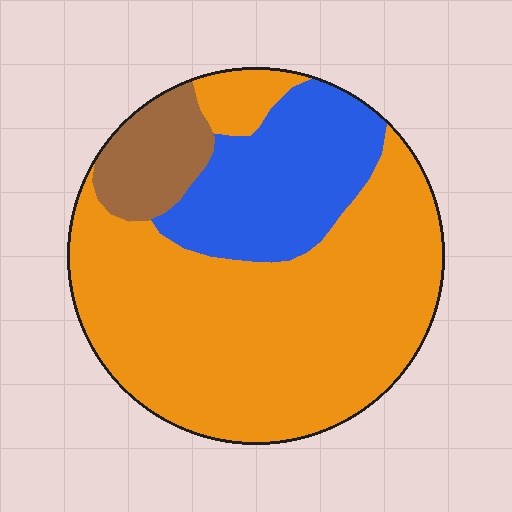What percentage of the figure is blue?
Blue covers roughly 25% of the figure.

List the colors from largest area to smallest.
From largest to smallest: orange, blue, brown.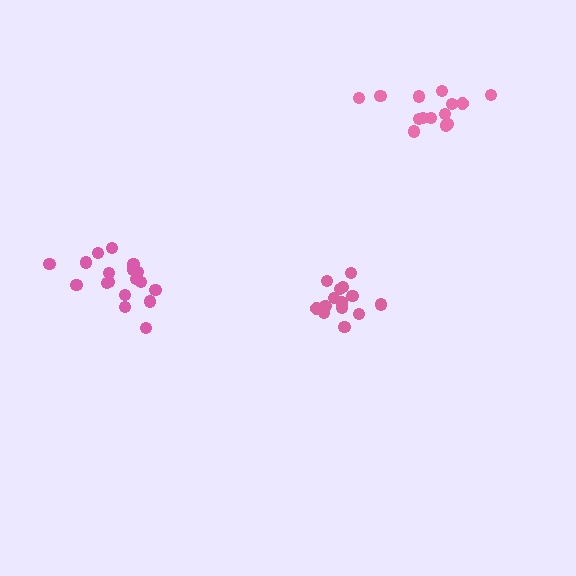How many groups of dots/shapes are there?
There are 3 groups.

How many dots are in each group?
Group 1: 15 dots, Group 2: 14 dots, Group 3: 19 dots (48 total).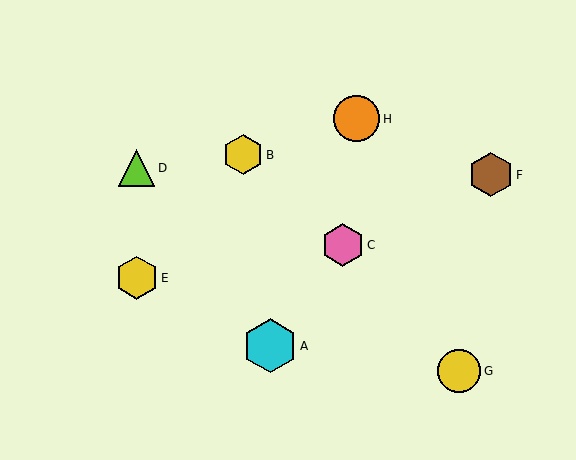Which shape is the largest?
The cyan hexagon (labeled A) is the largest.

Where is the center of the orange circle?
The center of the orange circle is at (356, 119).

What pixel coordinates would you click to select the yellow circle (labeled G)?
Click at (459, 371) to select the yellow circle G.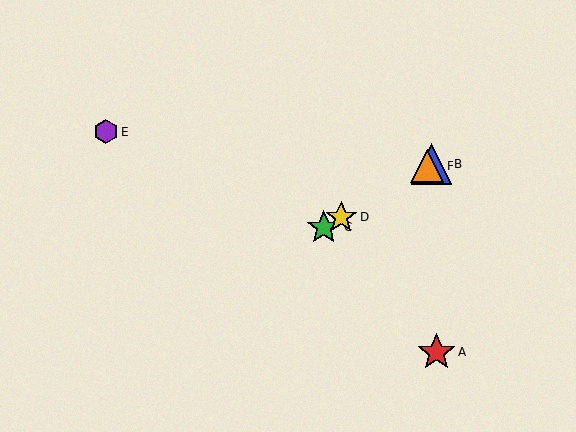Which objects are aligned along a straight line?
Objects B, C, D, F are aligned along a straight line.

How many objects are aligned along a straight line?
4 objects (B, C, D, F) are aligned along a straight line.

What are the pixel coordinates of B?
Object B is at (431, 164).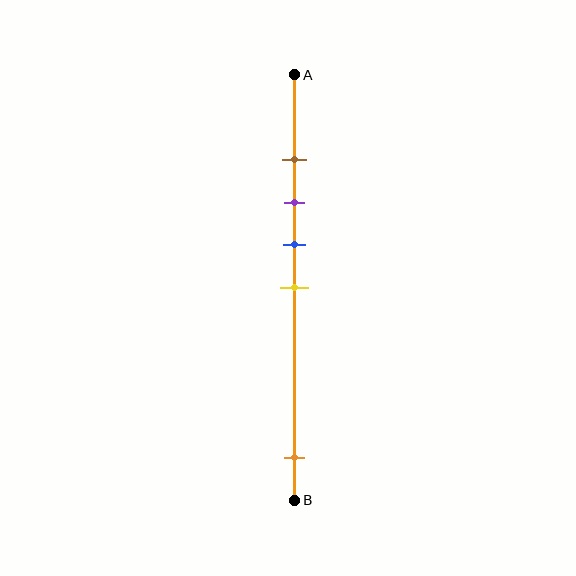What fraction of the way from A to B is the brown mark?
The brown mark is approximately 20% (0.2) of the way from A to B.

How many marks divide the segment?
There are 5 marks dividing the segment.